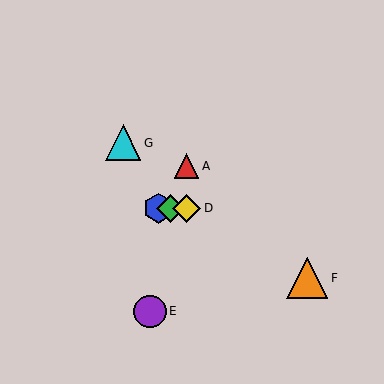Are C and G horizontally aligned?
No, C is at y≈208 and G is at y≈143.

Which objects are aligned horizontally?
Objects B, C, D are aligned horizontally.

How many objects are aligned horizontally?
3 objects (B, C, D) are aligned horizontally.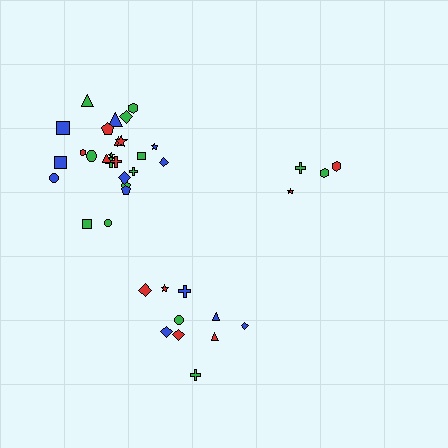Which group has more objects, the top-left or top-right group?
The top-left group.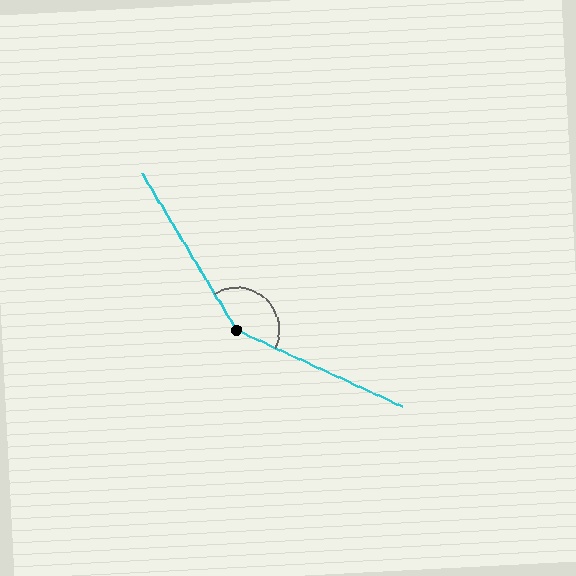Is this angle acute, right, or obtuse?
It is obtuse.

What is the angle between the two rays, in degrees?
Approximately 146 degrees.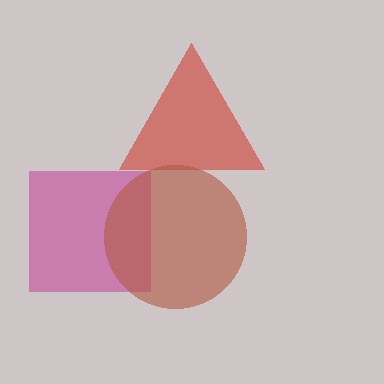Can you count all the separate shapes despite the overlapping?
Yes, there are 3 separate shapes.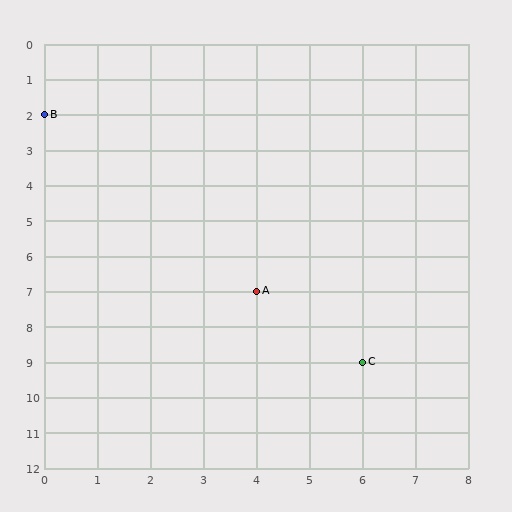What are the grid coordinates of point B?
Point B is at grid coordinates (0, 2).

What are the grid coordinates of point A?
Point A is at grid coordinates (4, 7).